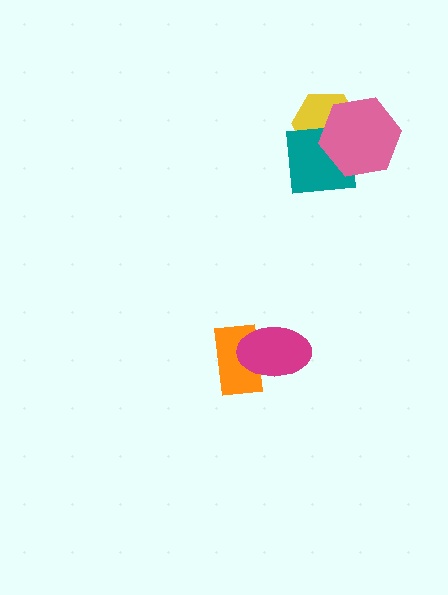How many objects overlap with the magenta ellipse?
1 object overlaps with the magenta ellipse.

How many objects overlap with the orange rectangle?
1 object overlaps with the orange rectangle.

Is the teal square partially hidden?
Yes, it is partially covered by another shape.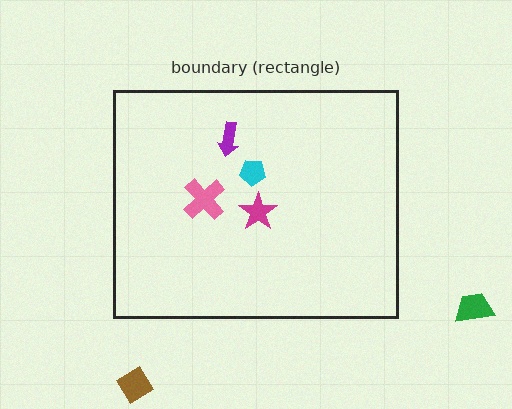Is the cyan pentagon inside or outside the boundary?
Inside.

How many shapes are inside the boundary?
4 inside, 2 outside.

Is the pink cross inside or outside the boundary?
Inside.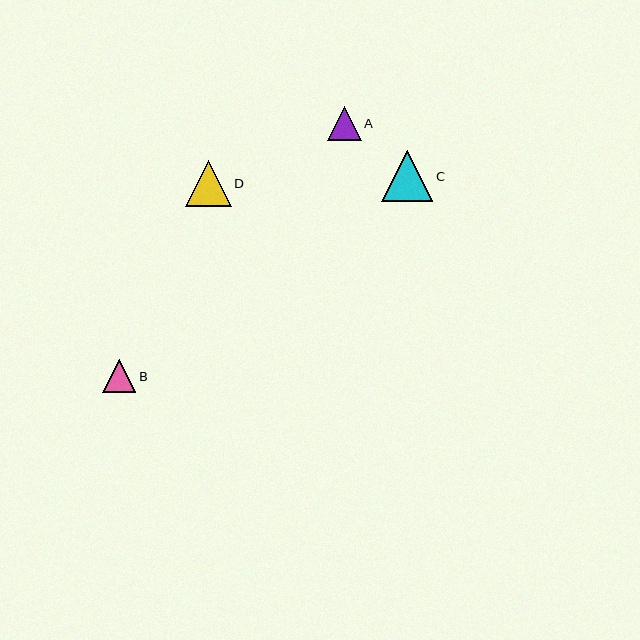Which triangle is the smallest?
Triangle B is the smallest with a size of approximately 33 pixels.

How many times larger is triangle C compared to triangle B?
Triangle C is approximately 1.6 times the size of triangle B.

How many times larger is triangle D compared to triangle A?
Triangle D is approximately 1.3 times the size of triangle A.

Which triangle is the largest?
Triangle C is the largest with a size of approximately 51 pixels.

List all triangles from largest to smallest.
From largest to smallest: C, D, A, B.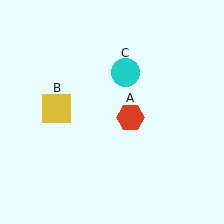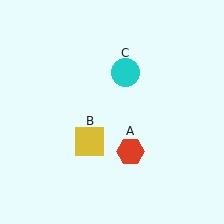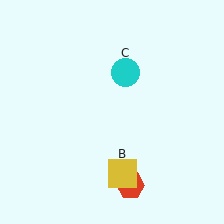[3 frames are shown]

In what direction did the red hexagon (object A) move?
The red hexagon (object A) moved down.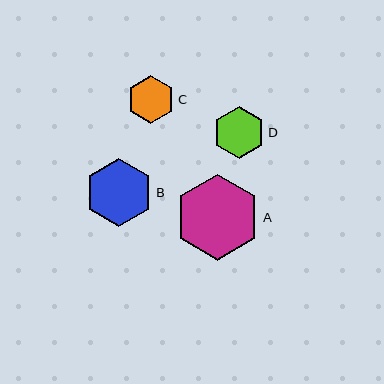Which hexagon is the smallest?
Hexagon C is the smallest with a size of approximately 48 pixels.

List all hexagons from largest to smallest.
From largest to smallest: A, B, D, C.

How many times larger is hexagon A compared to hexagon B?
Hexagon A is approximately 1.3 times the size of hexagon B.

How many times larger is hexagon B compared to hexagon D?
Hexagon B is approximately 1.3 times the size of hexagon D.